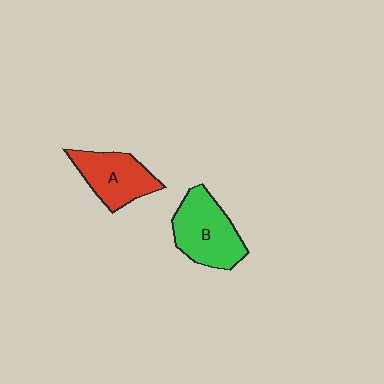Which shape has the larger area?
Shape B (green).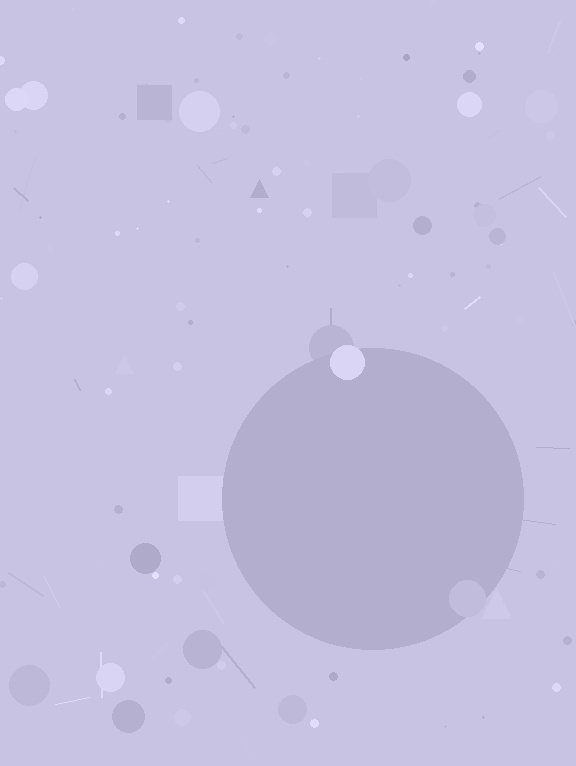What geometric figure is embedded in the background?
A circle is embedded in the background.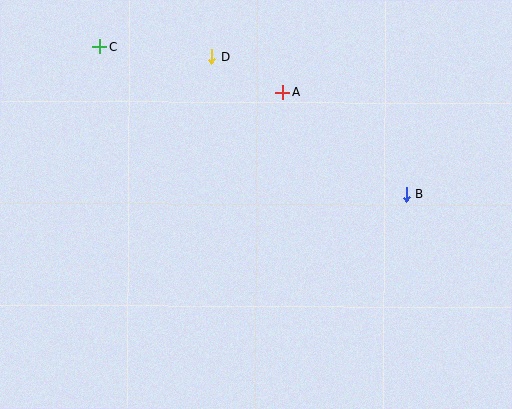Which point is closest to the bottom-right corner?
Point B is closest to the bottom-right corner.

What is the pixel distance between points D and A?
The distance between D and A is 79 pixels.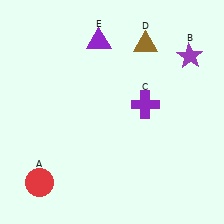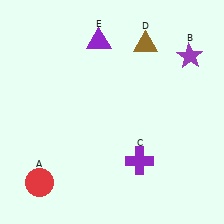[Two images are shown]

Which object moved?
The purple cross (C) moved down.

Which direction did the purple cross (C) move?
The purple cross (C) moved down.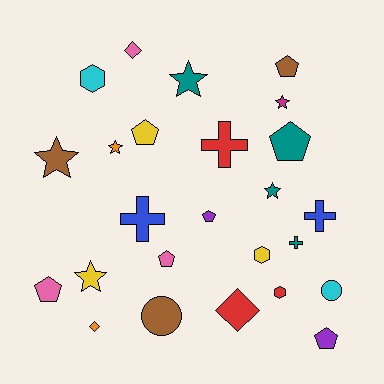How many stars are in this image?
There are 6 stars.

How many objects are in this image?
There are 25 objects.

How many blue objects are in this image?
There are 2 blue objects.